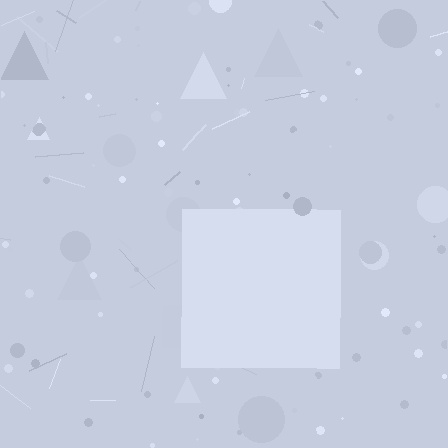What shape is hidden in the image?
A square is hidden in the image.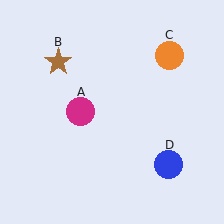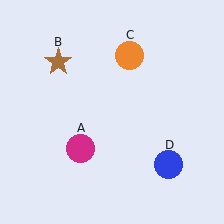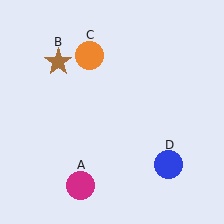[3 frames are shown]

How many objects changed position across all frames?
2 objects changed position: magenta circle (object A), orange circle (object C).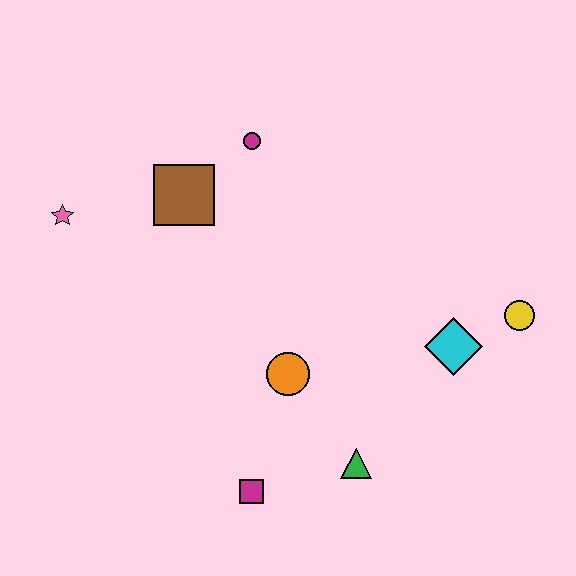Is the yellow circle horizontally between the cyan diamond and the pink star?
No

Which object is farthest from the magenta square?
The magenta circle is farthest from the magenta square.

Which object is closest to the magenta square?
The green triangle is closest to the magenta square.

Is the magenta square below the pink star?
Yes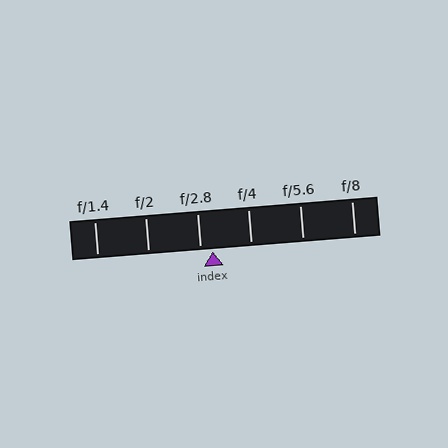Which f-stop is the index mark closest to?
The index mark is closest to f/2.8.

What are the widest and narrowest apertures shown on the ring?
The widest aperture shown is f/1.4 and the narrowest is f/8.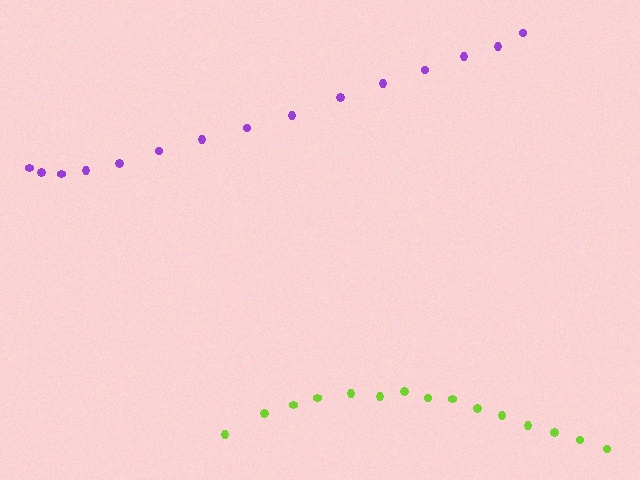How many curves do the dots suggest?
There are 2 distinct paths.